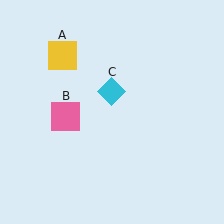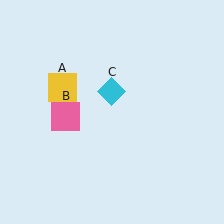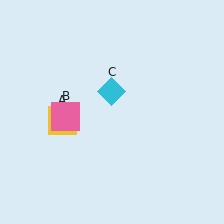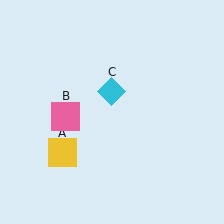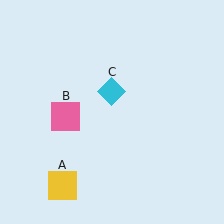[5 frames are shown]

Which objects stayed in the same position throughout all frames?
Pink square (object B) and cyan diamond (object C) remained stationary.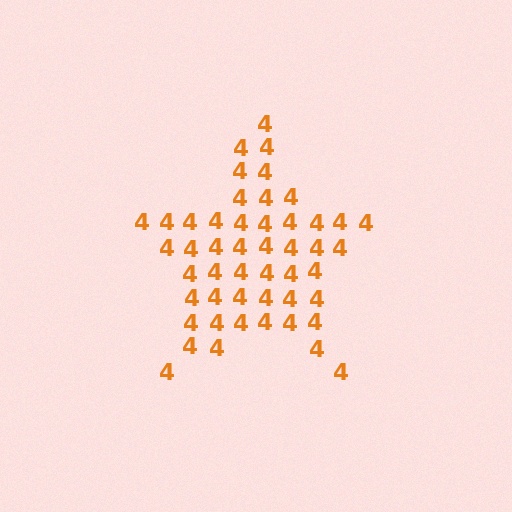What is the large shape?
The large shape is a star.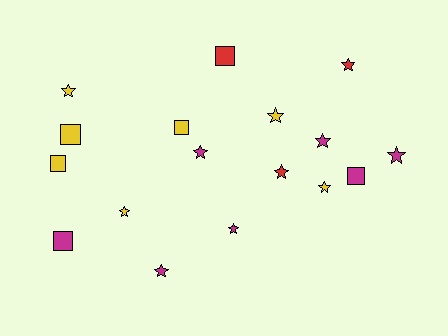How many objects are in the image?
There are 17 objects.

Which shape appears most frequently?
Star, with 11 objects.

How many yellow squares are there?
There are 3 yellow squares.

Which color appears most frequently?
Magenta, with 7 objects.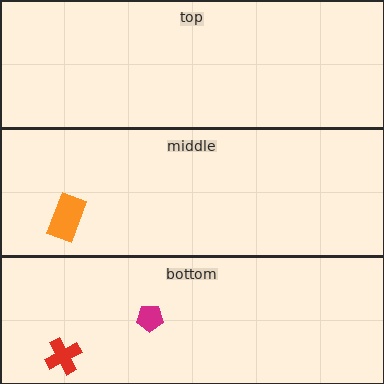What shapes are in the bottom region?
The magenta pentagon, the red cross.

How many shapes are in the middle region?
1.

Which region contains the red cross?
The bottom region.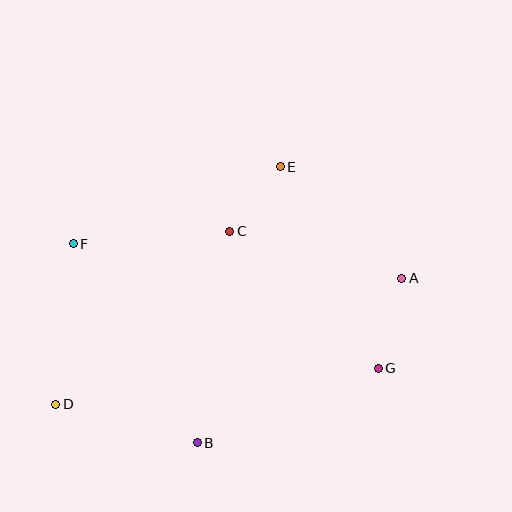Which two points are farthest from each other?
Points A and D are farthest from each other.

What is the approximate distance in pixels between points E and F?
The distance between E and F is approximately 221 pixels.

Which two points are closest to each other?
Points C and E are closest to each other.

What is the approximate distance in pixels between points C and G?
The distance between C and G is approximately 202 pixels.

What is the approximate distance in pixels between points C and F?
The distance between C and F is approximately 157 pixels.